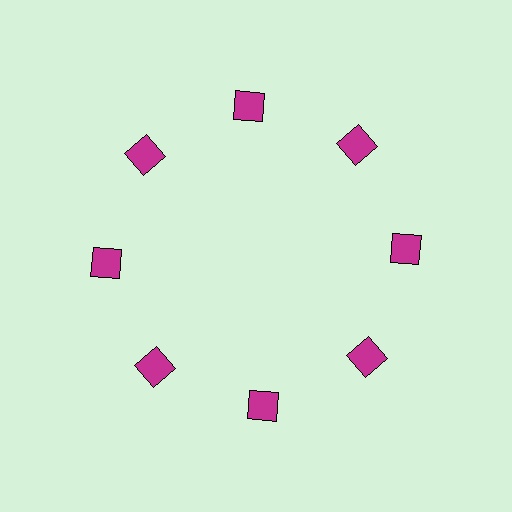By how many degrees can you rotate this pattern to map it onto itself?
The pattern maps onto itself every 45 degrees of rotation.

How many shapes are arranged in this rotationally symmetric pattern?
There are 8 shapes, arranged in 8 groups of 1.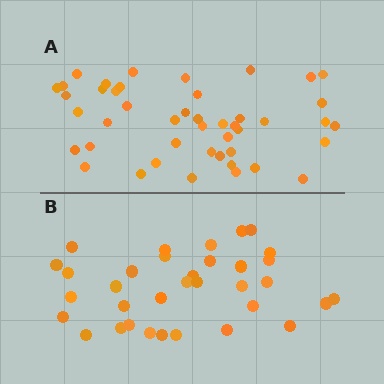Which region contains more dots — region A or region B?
Region A (the top region) has more dots.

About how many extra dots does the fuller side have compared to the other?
Region A has roughly 12 or so more dots than region B.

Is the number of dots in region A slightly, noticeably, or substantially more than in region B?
Region A has noticeably more, but not dramatically so. The ratio is roughly 1.3 to 1.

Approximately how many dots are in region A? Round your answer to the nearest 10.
About 40 dots. (The exact count is 45, which rounds to 40.)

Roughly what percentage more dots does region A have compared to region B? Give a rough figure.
About 30% more.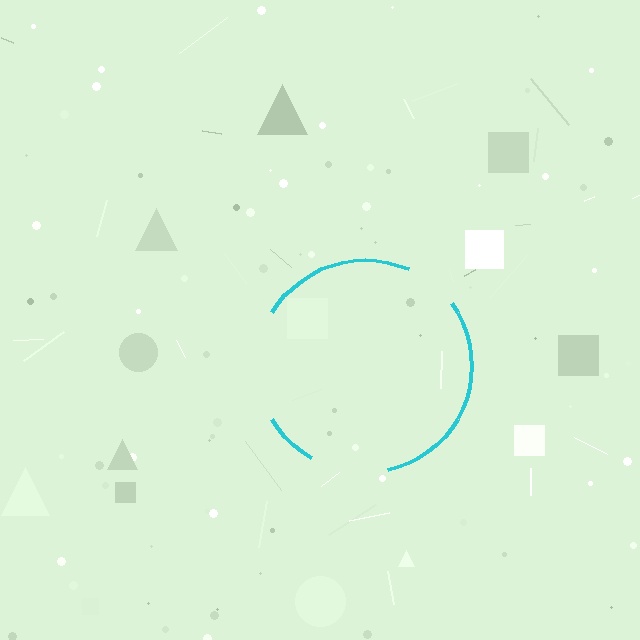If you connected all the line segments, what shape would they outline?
They would outline a circle.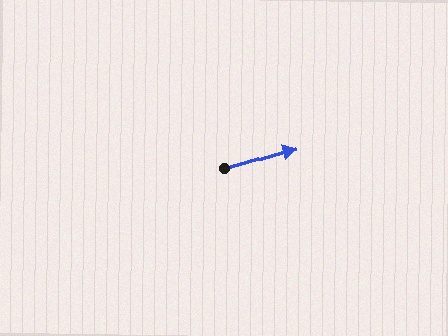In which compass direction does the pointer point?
East.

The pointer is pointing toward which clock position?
Roughly 2 o'clock.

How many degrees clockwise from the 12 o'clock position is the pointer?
Approximately 74 degrees.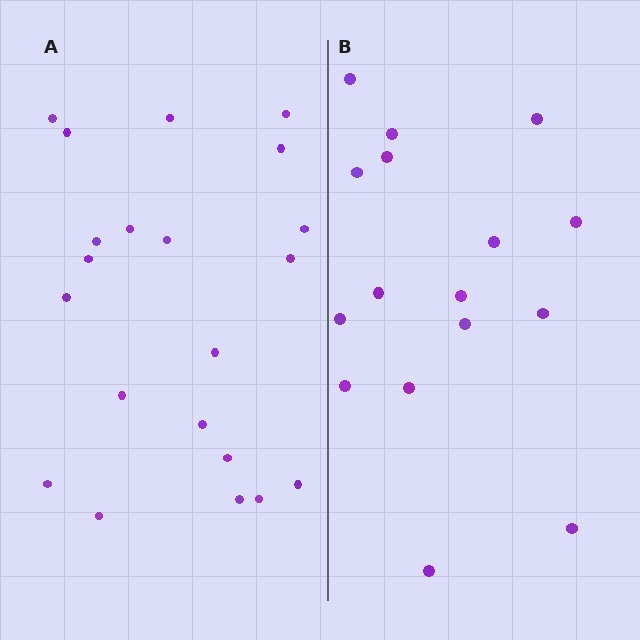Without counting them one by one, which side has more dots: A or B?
Region A (the left region) has more dots.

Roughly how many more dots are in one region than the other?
Region A has about 5 more dots than region B.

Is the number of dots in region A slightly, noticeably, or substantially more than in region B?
Region A has noticeably more, but not dramatically so. The ratio is roughly 1.3 to 1.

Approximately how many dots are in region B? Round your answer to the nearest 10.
About 20 dots. (The exact count is 16, which rounds to 20.)